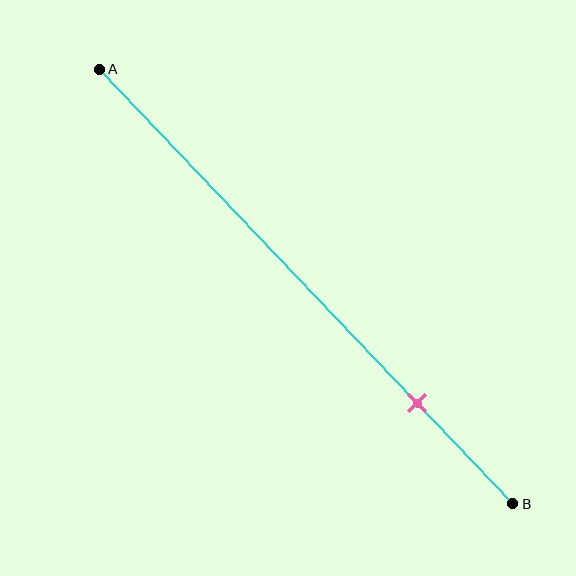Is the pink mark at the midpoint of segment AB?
No, the mark is at about 75% from A, not at the 50% midpoint.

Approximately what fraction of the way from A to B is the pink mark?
The pink mark is approximately 75% of the way from A to B.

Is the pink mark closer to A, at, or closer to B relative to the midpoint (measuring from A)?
The pink mark is closer to point B than the midpoint of segment AB.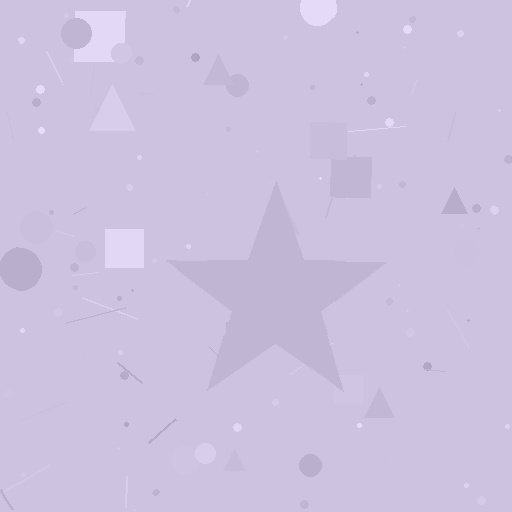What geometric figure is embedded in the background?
A star is embedded in the background.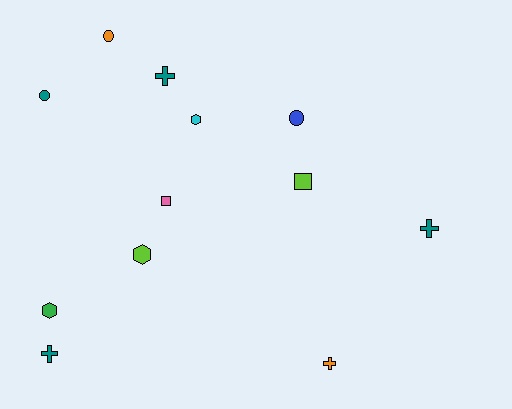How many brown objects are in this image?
There are no brown objects.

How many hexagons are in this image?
There are 3 hexagons.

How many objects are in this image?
There are 12 objects.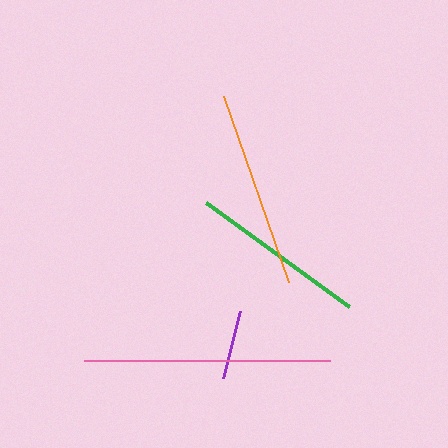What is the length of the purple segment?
The purple segment is approximately 69 pixels long.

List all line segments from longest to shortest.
From longest to shortest: pink, orange, green, purple.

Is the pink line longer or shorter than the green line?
The pink line is longer than the green line.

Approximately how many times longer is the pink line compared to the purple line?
The pink line is approximately 3.6 times the length of the purple line.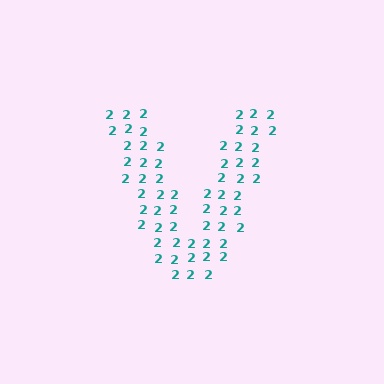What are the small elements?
The small elements are digit 2's.